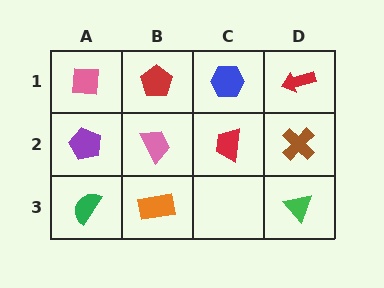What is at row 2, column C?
A red trapezoid.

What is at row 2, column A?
A purple pentagon.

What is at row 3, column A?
A green semicircle.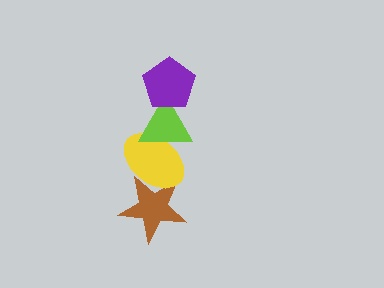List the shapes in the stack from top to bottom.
From top to bottom: the purple pentagon, the lime triangle, the yellow ellipse, the brown star.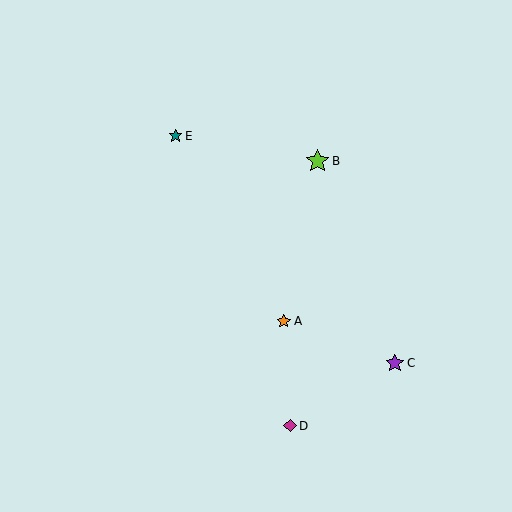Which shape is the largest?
The lime star (labeled B) is the largest.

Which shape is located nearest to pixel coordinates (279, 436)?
The magenta diamond (labeled D) at (290, 426) is nearest to that location.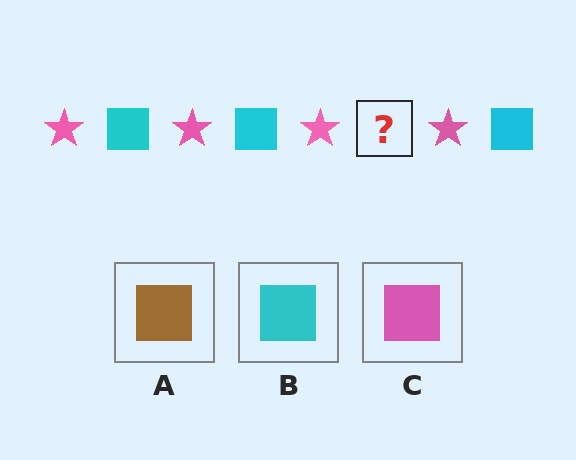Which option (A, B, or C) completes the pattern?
B.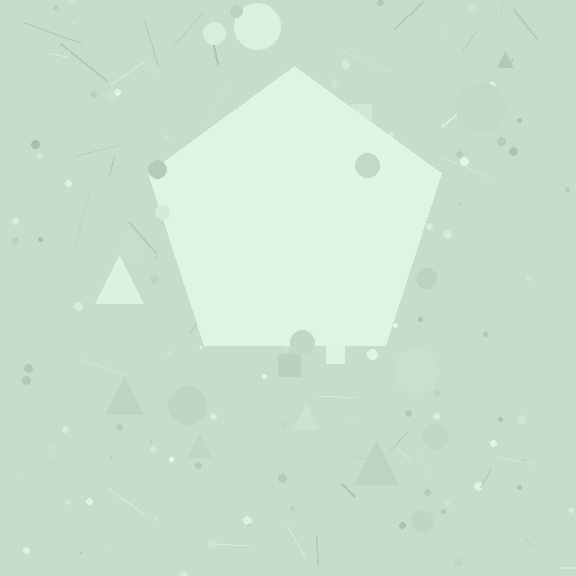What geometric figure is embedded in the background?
A pentagon is embedded in the background.